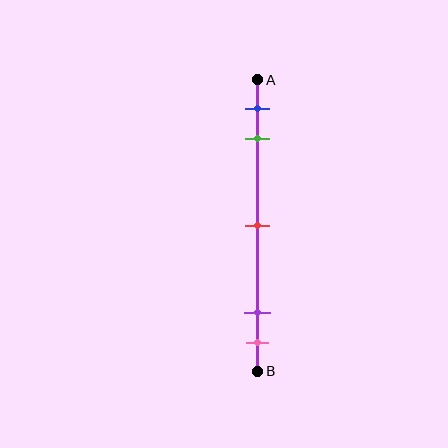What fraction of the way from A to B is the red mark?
The red mark is approximately 50% (0.5) of the way from A to B.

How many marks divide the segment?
There are 5 marks dividing the segment.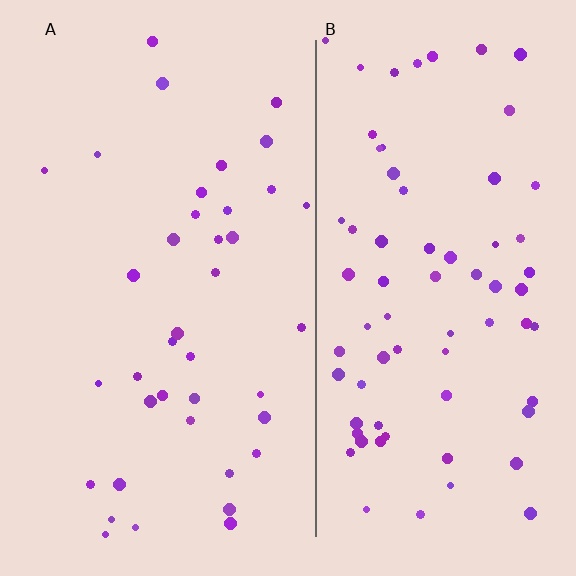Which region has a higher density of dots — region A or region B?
B (the right).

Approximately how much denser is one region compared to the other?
Approximately 1.9× — region B over region A.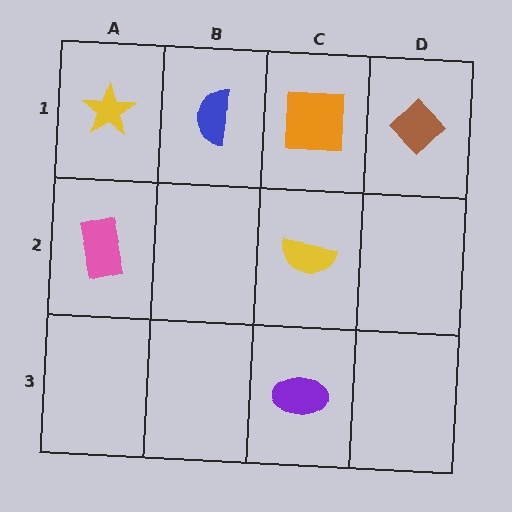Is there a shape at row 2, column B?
No, that cell is empty.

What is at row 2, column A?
A pink rectangle.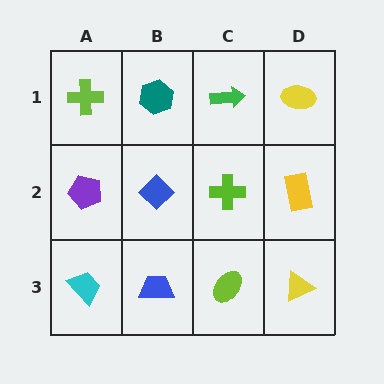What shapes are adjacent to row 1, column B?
A blue diamond (row 2, column B), a lime cross (row 1, column A), a green arrow (row 1, column C).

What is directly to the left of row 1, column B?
A lime cross.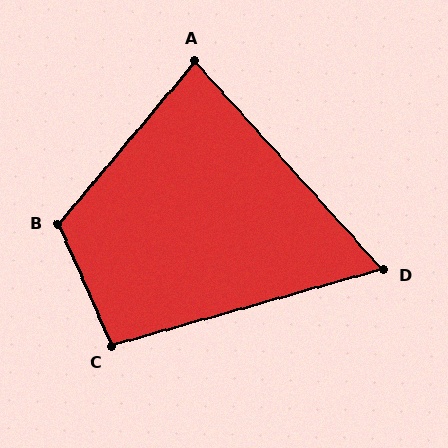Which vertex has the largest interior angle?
B, at approximately 116 degrees.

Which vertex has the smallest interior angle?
D, at approximately 64 degrees.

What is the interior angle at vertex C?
Approximately 98 degrees (obtuse).